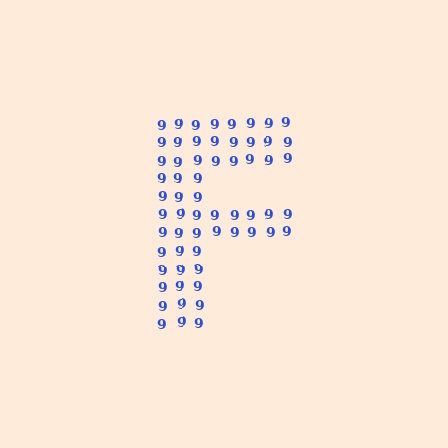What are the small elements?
The small elements are digit 9's.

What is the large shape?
The large shape is the letter F.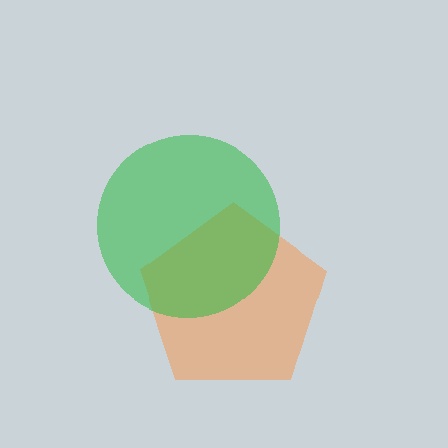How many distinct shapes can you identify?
There are 2 distinct shapes: an orange pentagon, a green circle.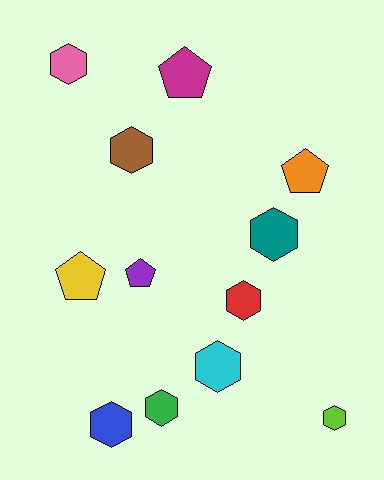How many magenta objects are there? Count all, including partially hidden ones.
There is 1 magenta object.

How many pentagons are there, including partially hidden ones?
There are 4 pentagons.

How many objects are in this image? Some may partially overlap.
There are 12 objects.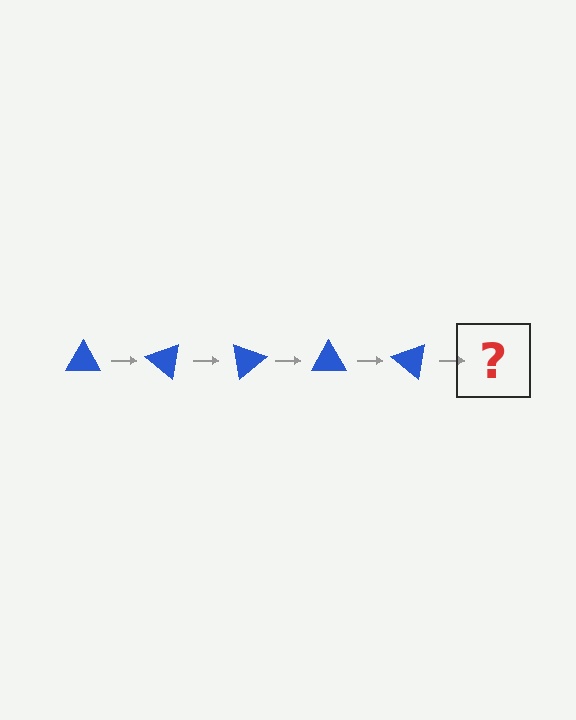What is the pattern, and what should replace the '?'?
The pattern is that the triangle rotates 40 degrees each step. The '?' should be a blue triangle rotated 200 degrees.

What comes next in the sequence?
The next element should be a blue triangle rotated 200 degrees.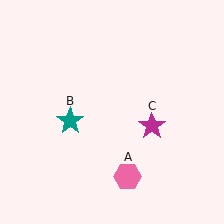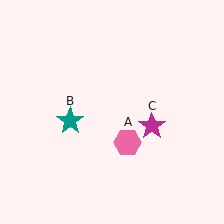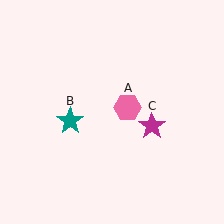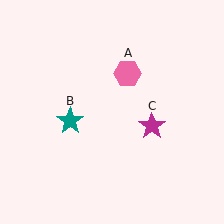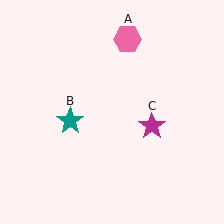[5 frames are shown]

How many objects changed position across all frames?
1 object changed position: pink hexagon (object A).